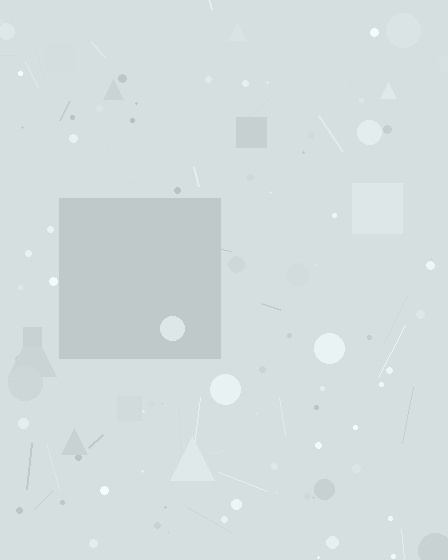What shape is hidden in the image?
A square is hidden in the image.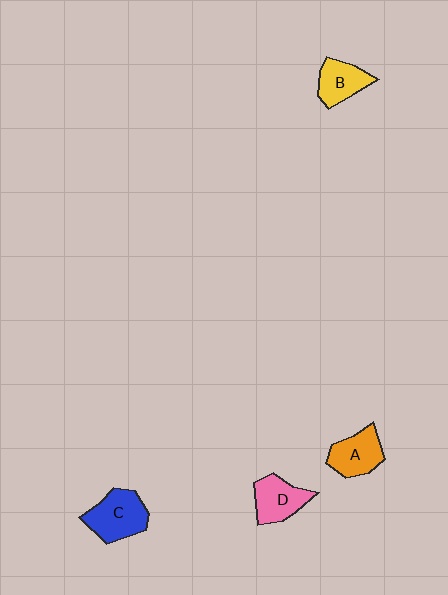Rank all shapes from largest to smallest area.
From largest to smallest: C (blue), A (orange), D (pink), B (yellow).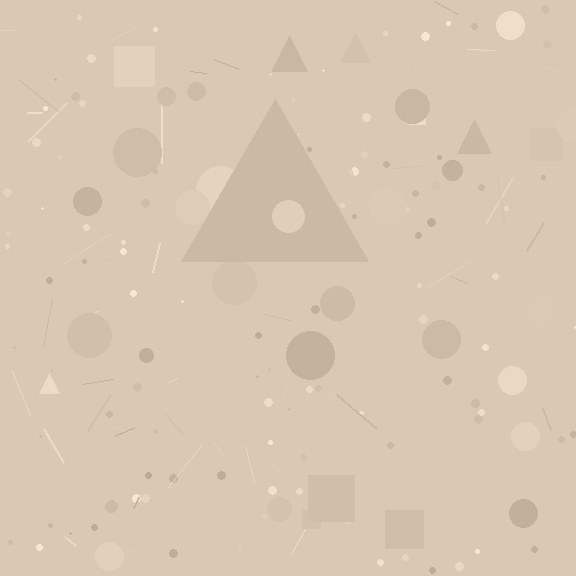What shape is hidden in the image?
A triangle is hidden in the image.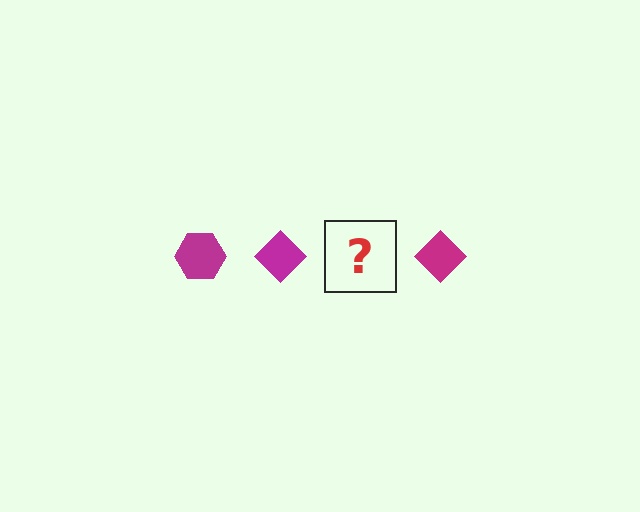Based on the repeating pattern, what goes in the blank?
The blank should be a magenta hexagon.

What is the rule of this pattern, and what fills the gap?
The rule is that the pattern cycles through hexagon, diamond shapes in magenta. The gap should be filled with a magenta hexagon.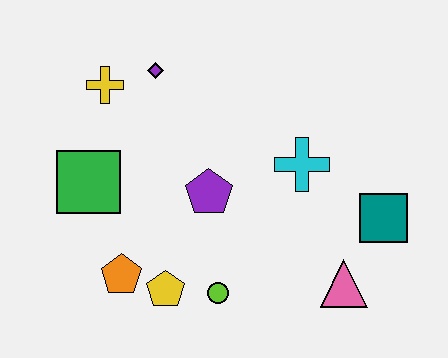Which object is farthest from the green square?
The teal square is farthest from the green square.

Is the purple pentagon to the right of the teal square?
No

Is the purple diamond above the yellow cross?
Yes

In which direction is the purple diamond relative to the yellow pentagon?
The purple diamond is above the yellow pentagon.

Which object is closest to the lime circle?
The yellow pentagon is closest to the lime circle.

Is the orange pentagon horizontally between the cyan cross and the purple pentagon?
No